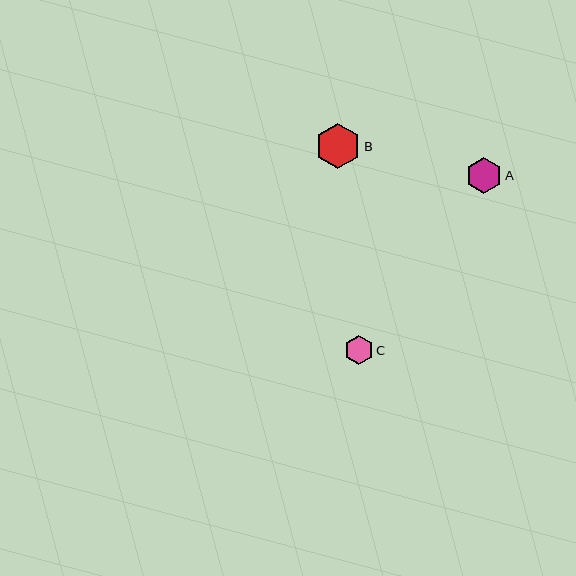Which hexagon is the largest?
Hexagon B is the largest with a size of approximately 45 pixels.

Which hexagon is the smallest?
Hexagon C is the smallest with a size of approximately 29 pixels.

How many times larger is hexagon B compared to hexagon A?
Hexagon B is approximately 1.3 times the size of hexagon A.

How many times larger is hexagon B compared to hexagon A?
Hexagon B is approximately 1.3 times the size of hexagon A.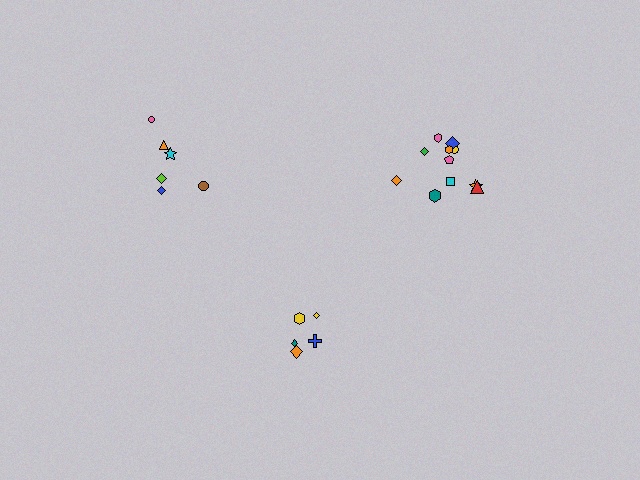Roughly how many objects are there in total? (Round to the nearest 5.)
Roughly 25 objects in total.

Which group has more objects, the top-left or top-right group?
The top-right group.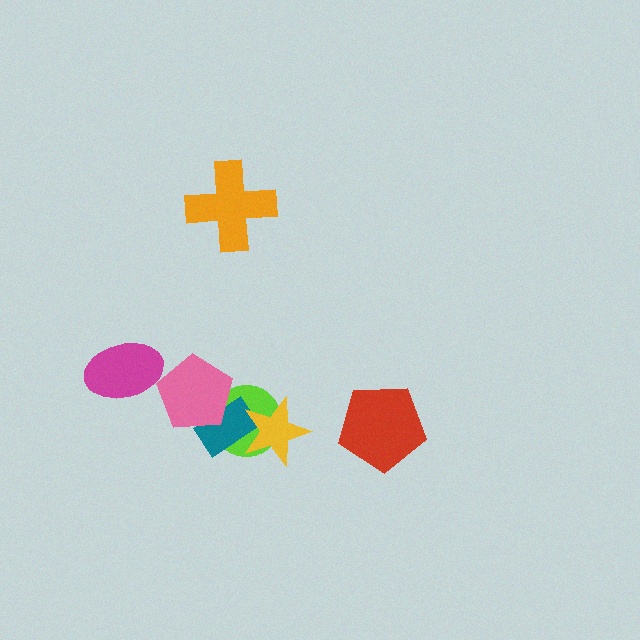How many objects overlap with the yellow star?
2 objects overlap with the yellow star.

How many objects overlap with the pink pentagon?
2 objects overlap with the pink pentagon.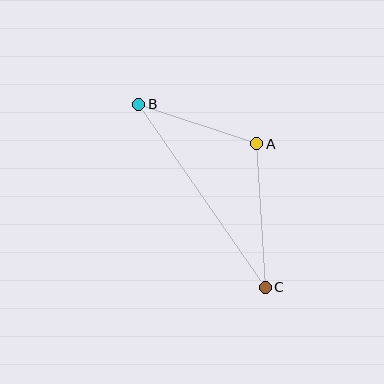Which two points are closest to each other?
Points A and B are closest to each other.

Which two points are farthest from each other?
Points B and C are farthest from each other.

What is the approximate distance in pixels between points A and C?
The distance between A and C is approximately 144 pixels.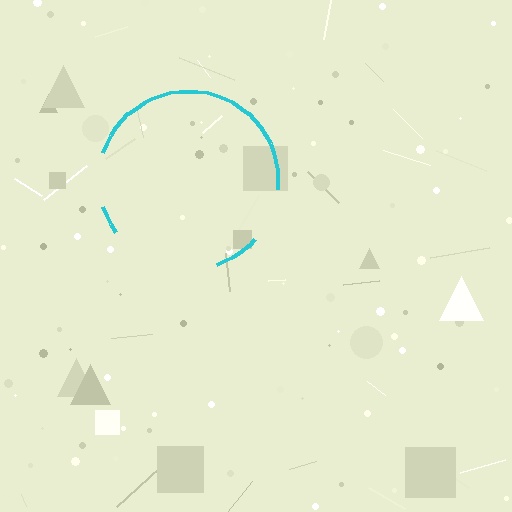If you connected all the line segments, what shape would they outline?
They would outline a circle.